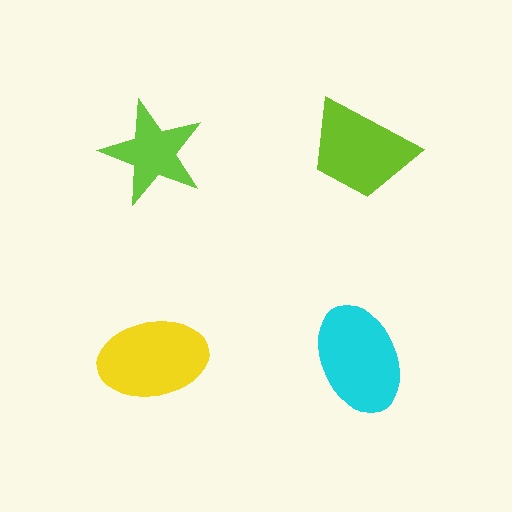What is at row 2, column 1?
A yellow ellipse.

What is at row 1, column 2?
A lime trapezoid.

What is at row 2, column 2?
A cyan ellipse.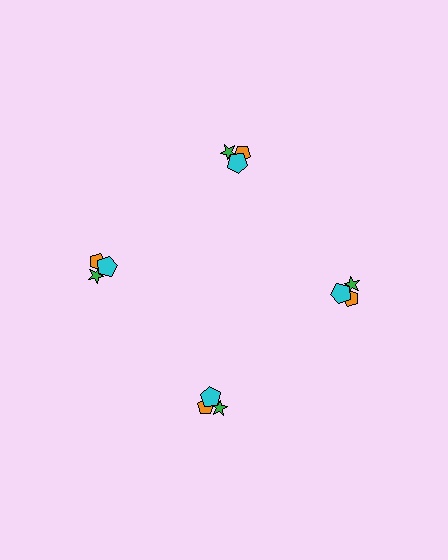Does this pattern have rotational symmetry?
Yes, this pattern has 4-fold rotational symmetry. It looks the same after rotating 90 degrees around the center.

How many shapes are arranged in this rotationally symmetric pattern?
There are 12 shapes, arranged in 4 groups of 3.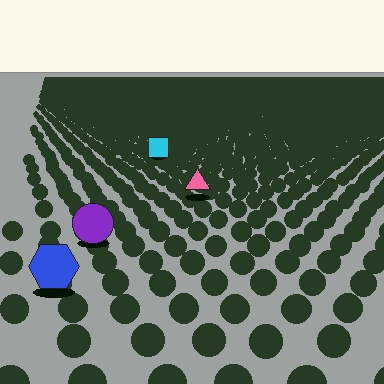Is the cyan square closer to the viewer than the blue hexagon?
No. The blue hexagon is closer — you can tell from the texture gradient: the ground texture is coarser near it.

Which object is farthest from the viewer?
The cyan square is farthest from the viewer. It appears smaller and the ground texture around it is denser.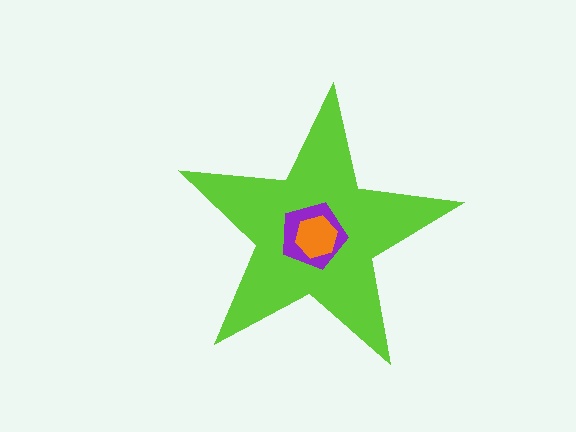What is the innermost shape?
The orange hexagon.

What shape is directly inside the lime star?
The purple pentagon.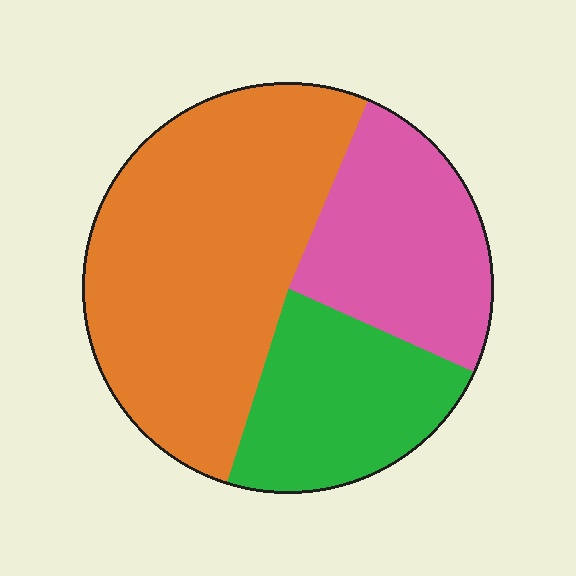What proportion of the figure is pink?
Pink covers around 25% of the figure.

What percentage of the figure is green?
Green covers about 25% of the figure.